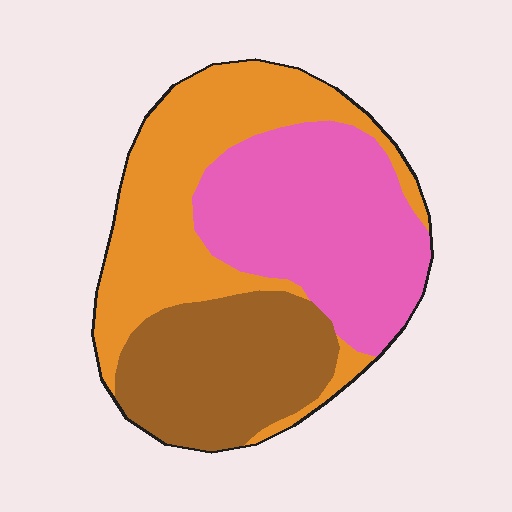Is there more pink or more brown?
Pink.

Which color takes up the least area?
Brown, at roughly 25%.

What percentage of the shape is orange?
Orange covers about 35% of the shape.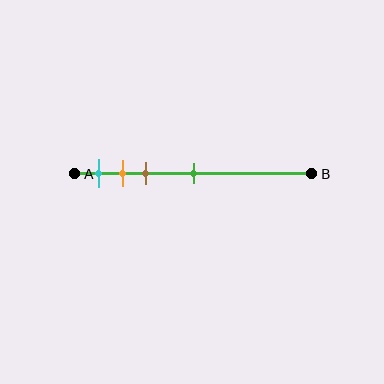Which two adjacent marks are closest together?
The orange and brown marks are the closest adjacent pair.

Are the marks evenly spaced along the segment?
No, the marks are not evenly spaced.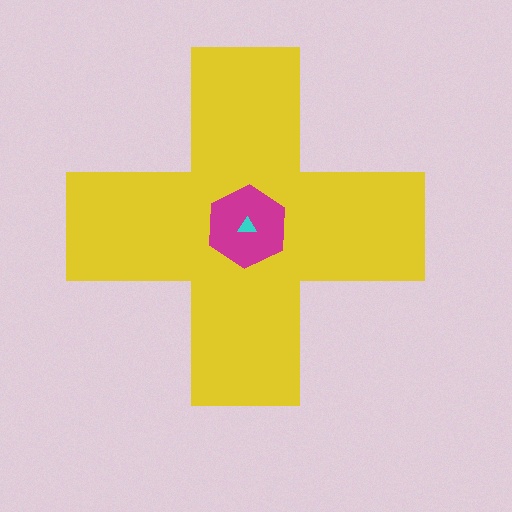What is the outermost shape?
The yellow cross.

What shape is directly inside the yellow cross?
The magenta hexagon.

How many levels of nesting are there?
3.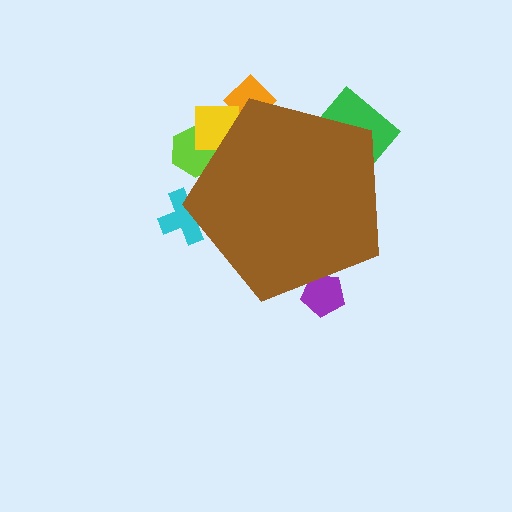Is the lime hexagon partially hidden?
Yes, the lime hexagon is partially hidden behind the brown pentagon.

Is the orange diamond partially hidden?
Yes, the orange diamond is partially hidden behind the brown pentagon.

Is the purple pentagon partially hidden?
Yes, the purple pentagon is partially hidden behind the brown pentagon.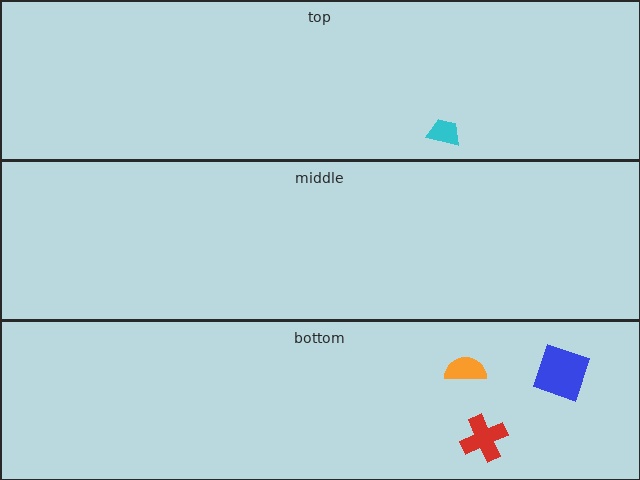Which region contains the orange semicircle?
The bottom region.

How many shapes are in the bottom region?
3.